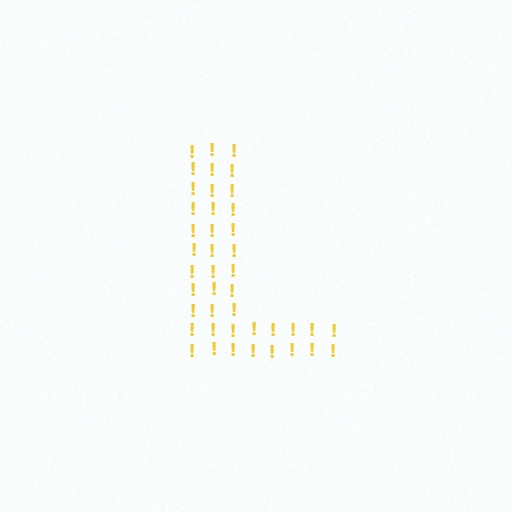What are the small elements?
The small elements are exclamation marks.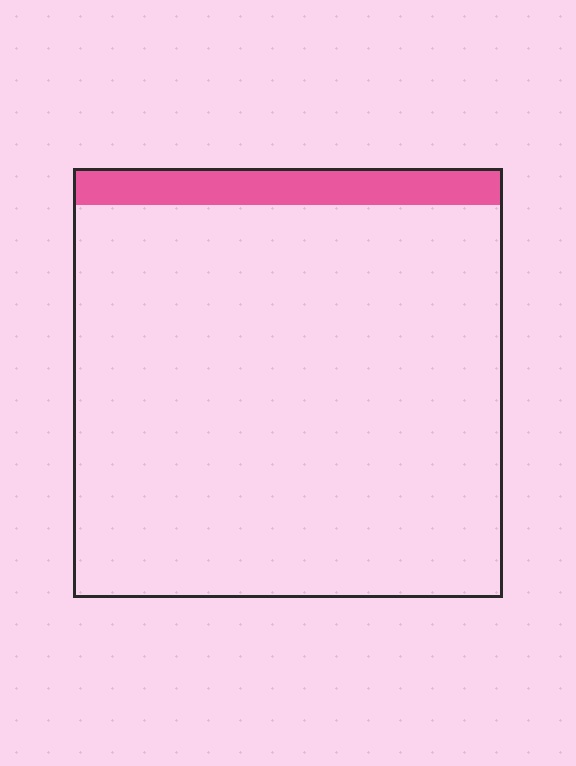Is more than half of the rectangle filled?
No.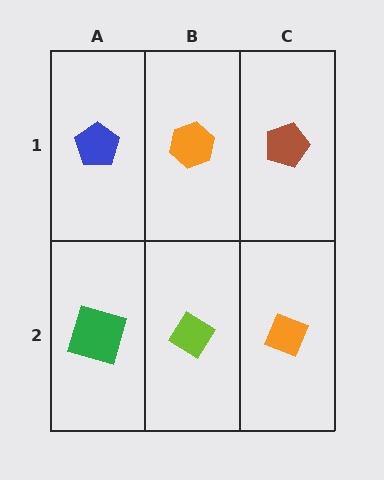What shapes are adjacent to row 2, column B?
An orange hexagon (row 1, column B), a green square (row 2, column A), an orange diamond (row 2, column C).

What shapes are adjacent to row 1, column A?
A green square (row 2, column A), an orange hexagon (row 1, column B).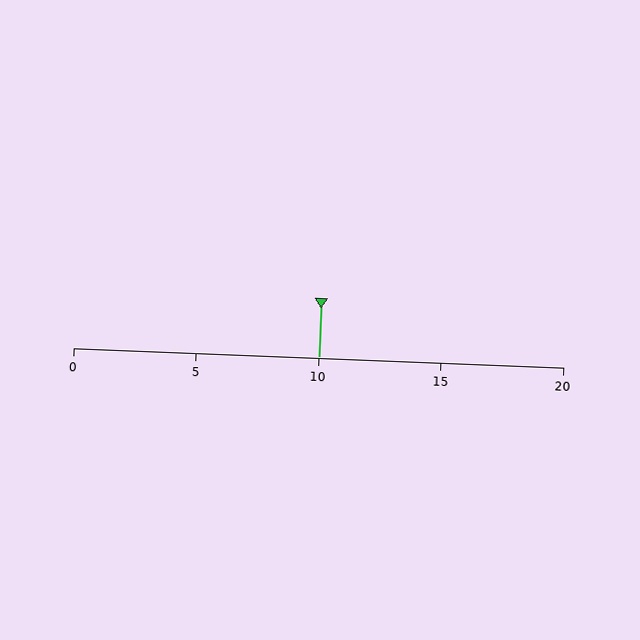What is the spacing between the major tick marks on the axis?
The major ticks are spaced 5 apart.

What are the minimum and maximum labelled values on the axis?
The axis runs from 0 to 20.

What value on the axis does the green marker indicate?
The marker indicates approximately 10.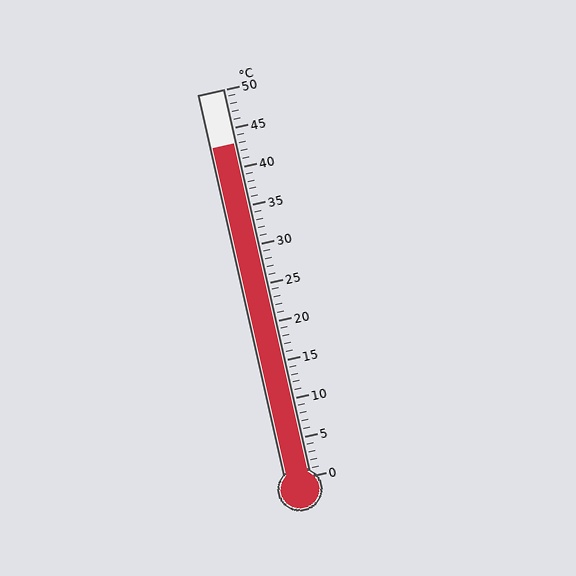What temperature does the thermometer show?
The thermometer shows approximately 43°C.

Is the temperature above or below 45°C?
The temperature is below 45°C.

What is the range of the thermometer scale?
The thermometer scale ranges from 0°C to 50°C.